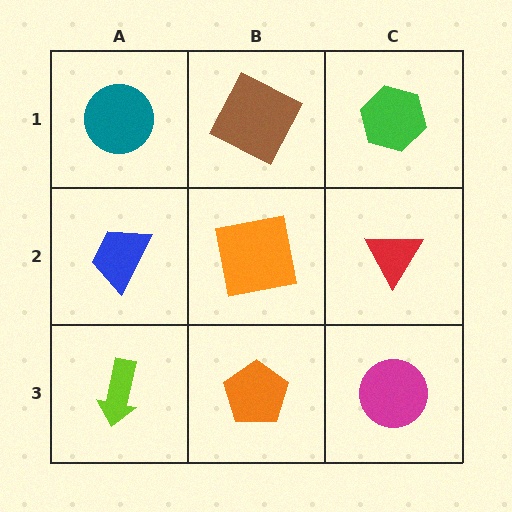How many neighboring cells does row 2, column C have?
3.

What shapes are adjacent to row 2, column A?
A teal circle (row 1, column A), a lime arrow (row 3, column A), an orange square (row 2, column B).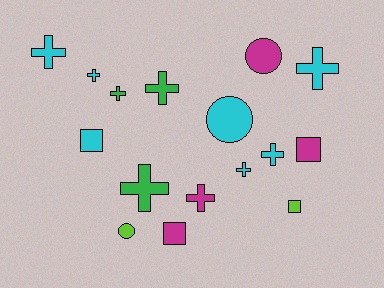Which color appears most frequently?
Cyan, with 7 objects.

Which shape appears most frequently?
Cross, with 9 objects.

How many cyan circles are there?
There is 1 cyan circle.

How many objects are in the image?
There are 16 objects.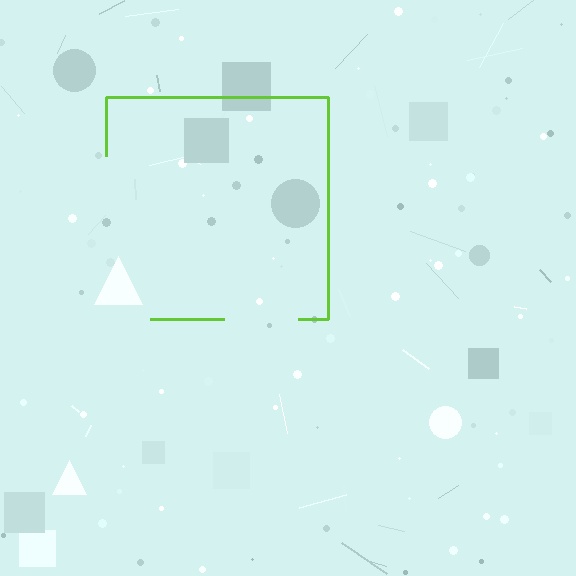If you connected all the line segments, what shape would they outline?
They would outline a square.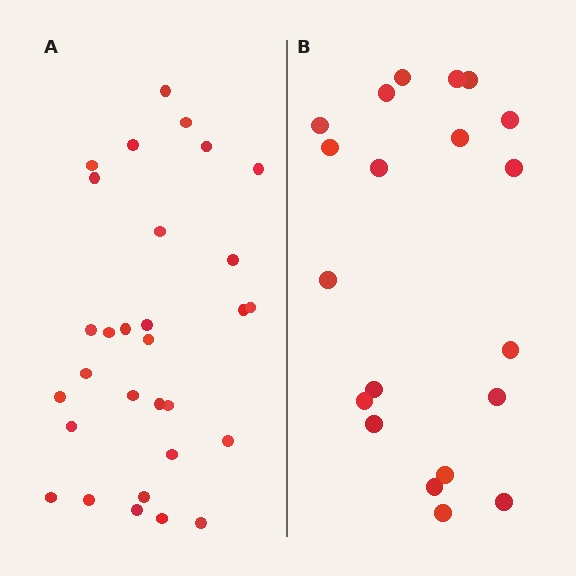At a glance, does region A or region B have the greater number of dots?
Region A (the left region) has more dots.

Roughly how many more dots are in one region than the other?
Region A has roughly 10 or so more dots than region B.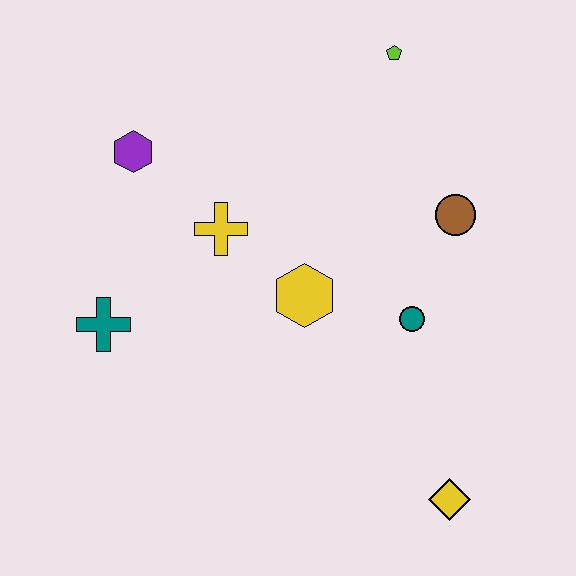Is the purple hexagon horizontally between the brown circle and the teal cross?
Yes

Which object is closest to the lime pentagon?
The brown circle is closest to the lime pentagon.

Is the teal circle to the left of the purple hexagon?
No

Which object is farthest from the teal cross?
The lime pentagon is farthest from the teal cross.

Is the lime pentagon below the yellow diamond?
No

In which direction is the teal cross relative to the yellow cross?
The teal cross is to the left of the yellow cross.